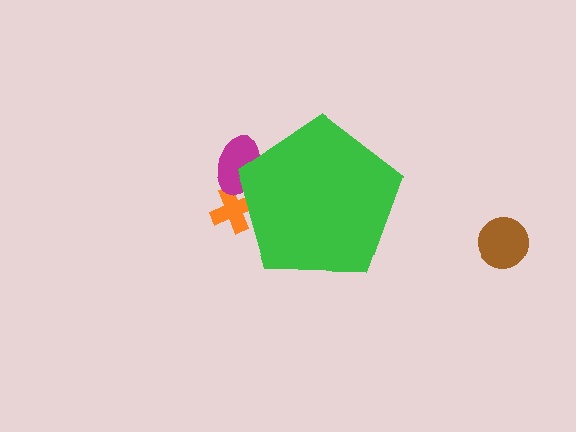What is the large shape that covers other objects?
A green pentagon.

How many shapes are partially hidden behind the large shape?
2 shapes are partially hidden.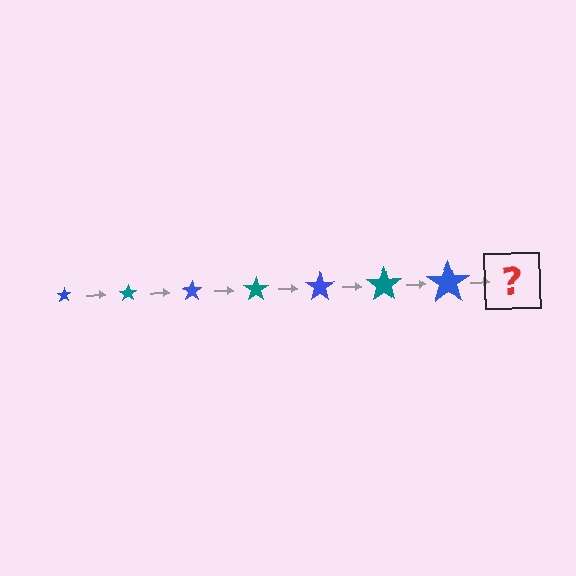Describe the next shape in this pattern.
It should be a teal star, larger than the previous one.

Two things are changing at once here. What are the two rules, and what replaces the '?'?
The two rules are that the star grows larger each step and the color cycles through blue and teal. The '?' should be a teal star, larger than the previous one.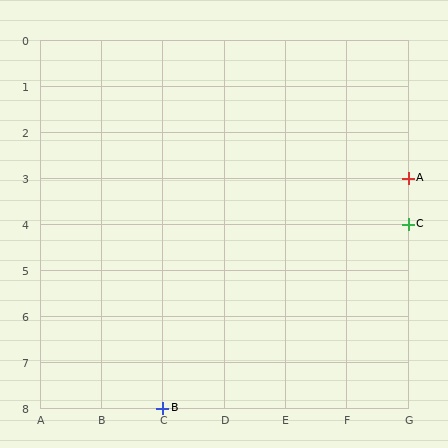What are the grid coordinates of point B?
Point B is at grid coordinates (C, 8).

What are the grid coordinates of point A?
Point A is at grid coordinates (G, 3).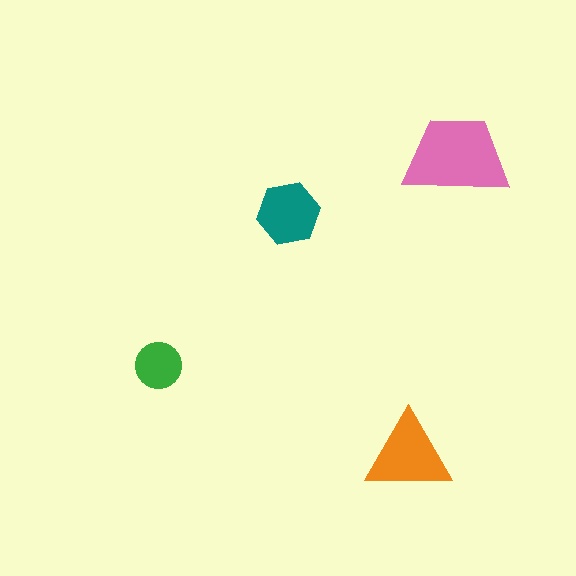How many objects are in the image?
There are 4 objects in the image.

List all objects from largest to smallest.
The pink trapezoid, the orange triangle, the teal hexagon, the green circle.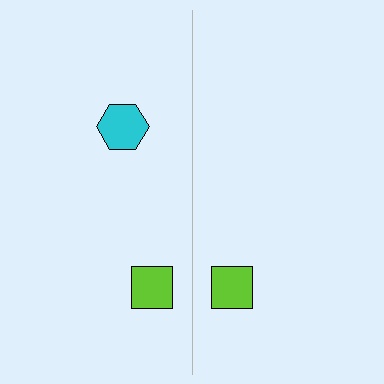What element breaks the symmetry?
A cyan hexagon is missing from the right side.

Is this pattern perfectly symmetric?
No, the pattern is not perfectly symmetric. A cyan hexagon is missing from the right side.